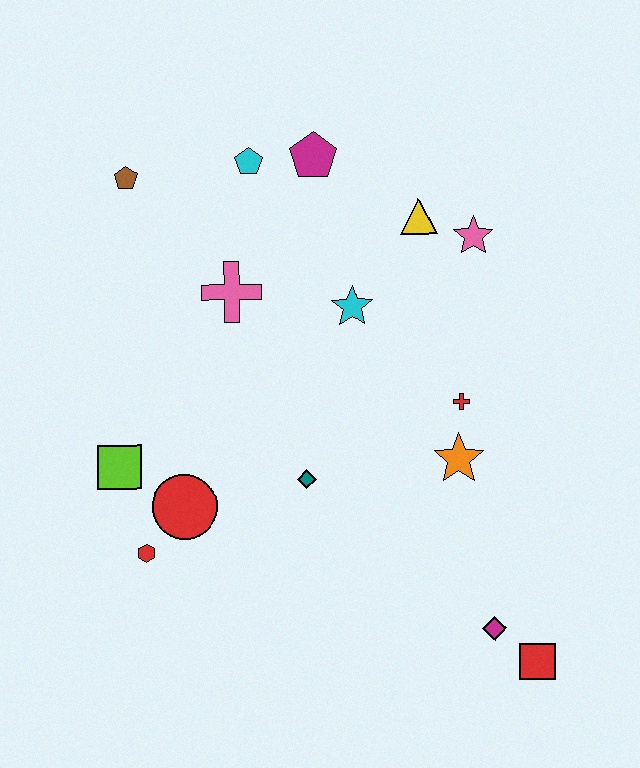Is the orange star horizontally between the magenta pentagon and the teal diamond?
No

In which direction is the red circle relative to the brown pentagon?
The red circle is below the brown pentagon.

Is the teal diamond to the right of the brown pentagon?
Yes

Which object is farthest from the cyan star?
The red square is farthest from the cyan star.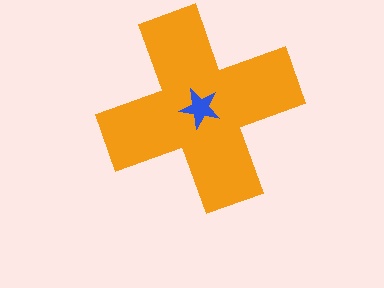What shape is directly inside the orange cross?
The blue star.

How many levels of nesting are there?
2.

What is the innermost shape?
The blue star.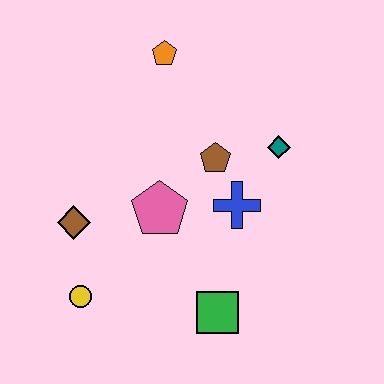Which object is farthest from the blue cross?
The yellow circle is farthest from the blue cross.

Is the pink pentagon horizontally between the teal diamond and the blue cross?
No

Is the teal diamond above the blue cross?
Yes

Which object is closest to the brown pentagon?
The blue cross is closest to the brown pentagon.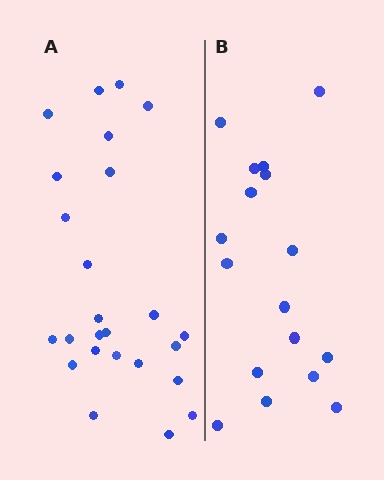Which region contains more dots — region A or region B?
Region A (the left region) has more dots.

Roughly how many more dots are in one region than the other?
Region A has roughly 8 or so more dots than region B.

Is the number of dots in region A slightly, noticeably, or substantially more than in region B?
Region A has substantially more. The ratio is roughly 1.5 to 1.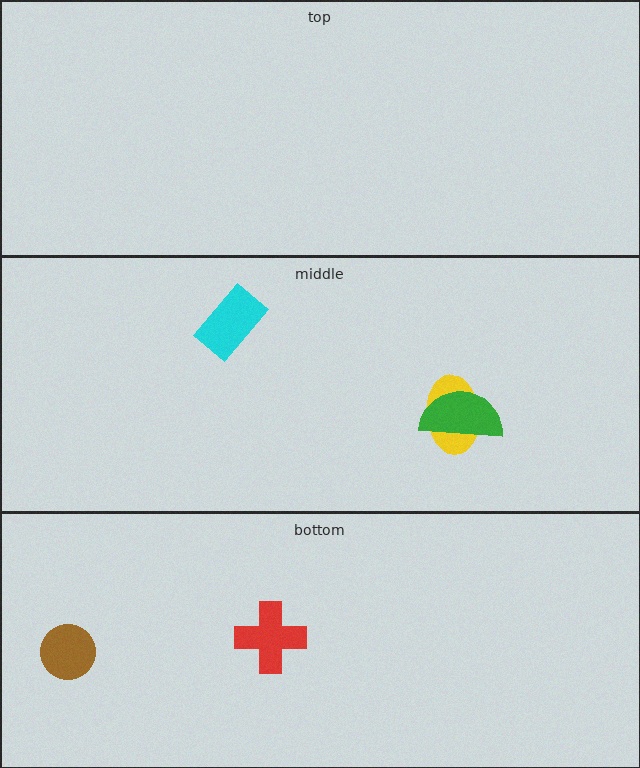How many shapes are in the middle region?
3.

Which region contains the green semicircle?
The middle region.